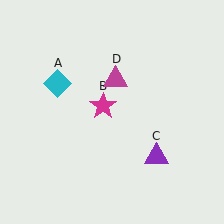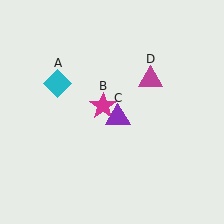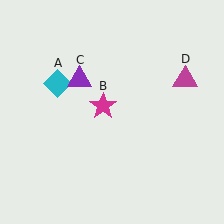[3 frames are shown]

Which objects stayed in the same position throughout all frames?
Cyan diamond (object A) and magenta star (object B) remained stationary.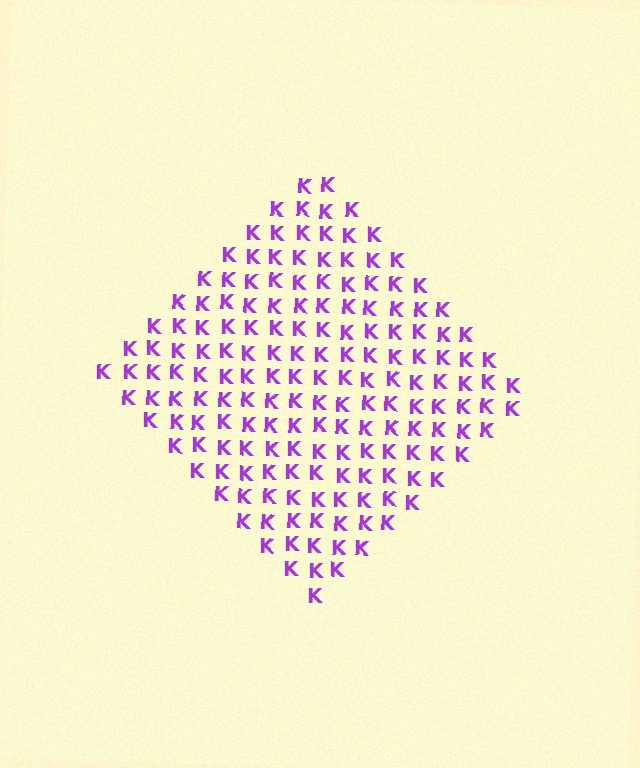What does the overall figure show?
The overall figure shows a diamond.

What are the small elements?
The small elements are letter K's.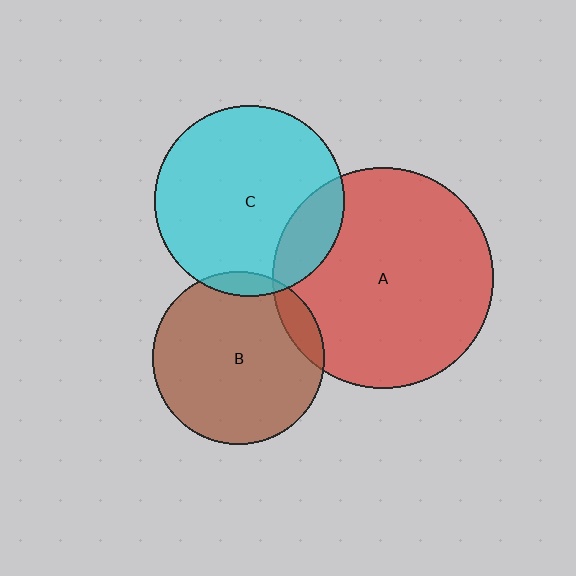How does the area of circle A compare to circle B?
Approximately 1.6 times.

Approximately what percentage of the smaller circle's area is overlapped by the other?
Approximately 5%.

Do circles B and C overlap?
Yes.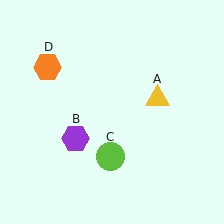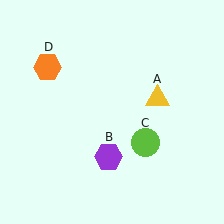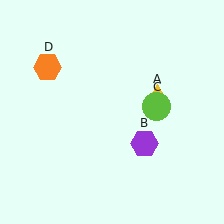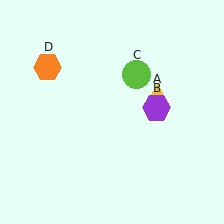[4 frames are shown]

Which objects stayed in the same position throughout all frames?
Yellow triangle (object A) and orange hexagon (object D) remained stationary.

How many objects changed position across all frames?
2 objects changed position: purple hexagon (object B), lime circle (object C).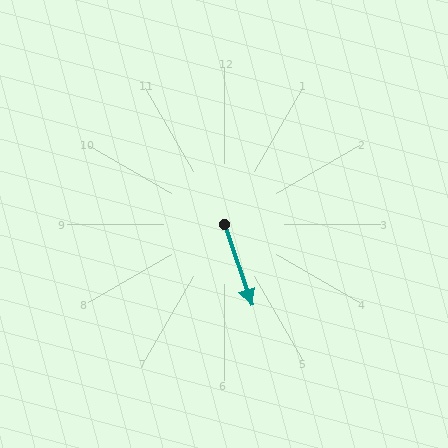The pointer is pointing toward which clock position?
Roughly 5 o'clock.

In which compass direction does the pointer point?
South.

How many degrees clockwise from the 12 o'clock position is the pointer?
Approximately 161 degrees.